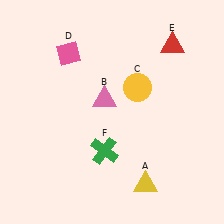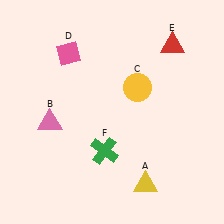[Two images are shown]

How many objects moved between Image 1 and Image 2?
1 object moved between the two images.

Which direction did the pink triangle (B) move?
The pink triangle (B) moved left.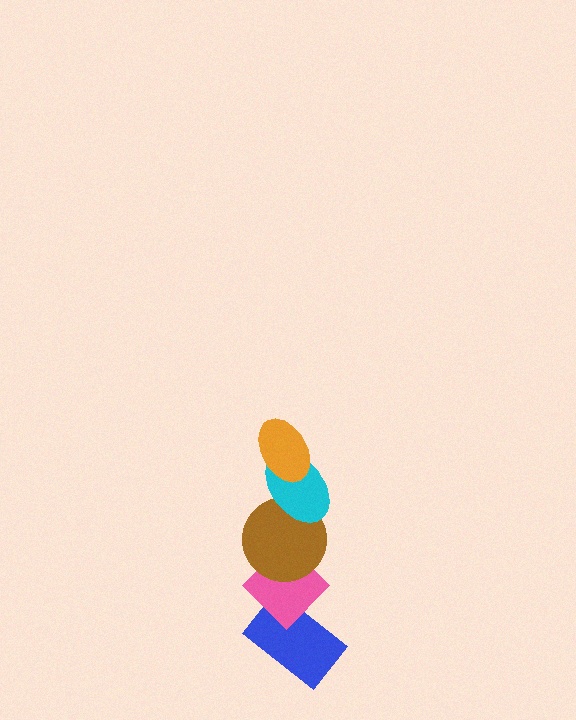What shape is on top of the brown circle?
The cyan ellipse is on top of the brown circle.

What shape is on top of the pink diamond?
The brown circle is on top of the pink diamond.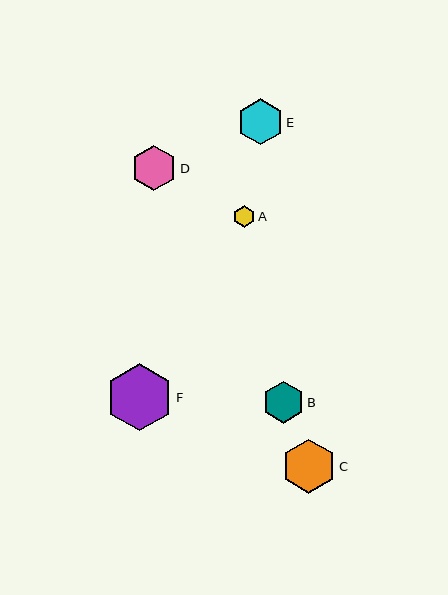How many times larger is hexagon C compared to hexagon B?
Hexagon C is approximately 1.3 times the size of hexagon B.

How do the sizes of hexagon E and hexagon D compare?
Hexagon E and hexagon D are approximately the same size.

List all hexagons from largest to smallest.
From largest to smallest: F, C, E, D, B, A.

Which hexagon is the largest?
Hexagon F is the largest with a size of approximately 68 pixels.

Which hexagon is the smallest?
Hexagon A is the smallest with a size of approximately 22 pixels.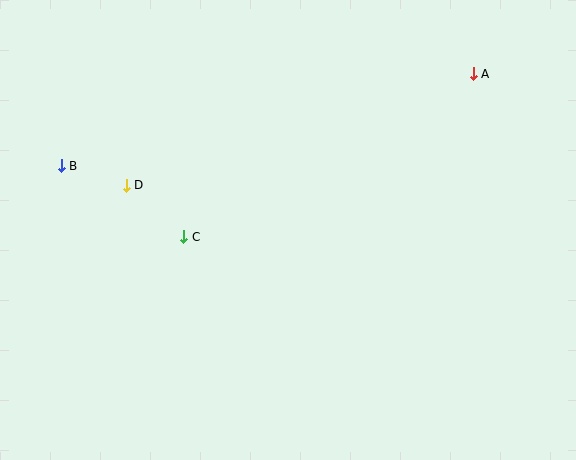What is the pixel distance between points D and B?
The distance between D and B is 68 pixels.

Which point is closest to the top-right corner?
Point A is closest to the top-right corner.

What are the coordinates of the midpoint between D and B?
The midpoint between D and B is at (94, 176).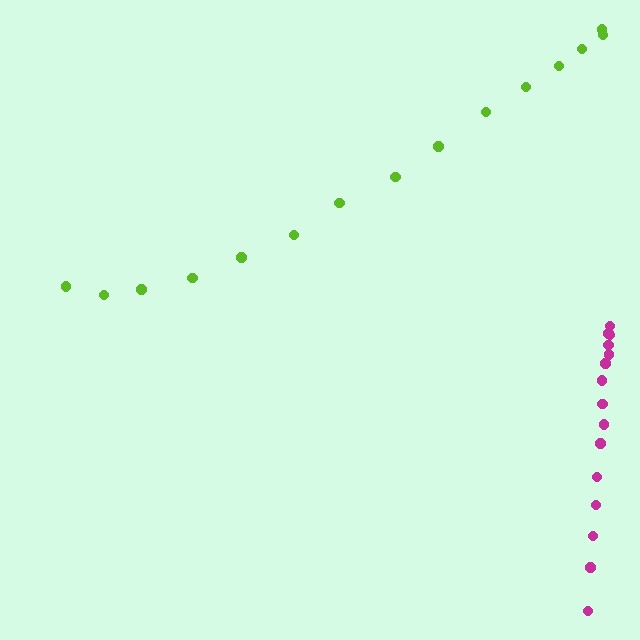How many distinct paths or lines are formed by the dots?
There are 2 distinct paths.